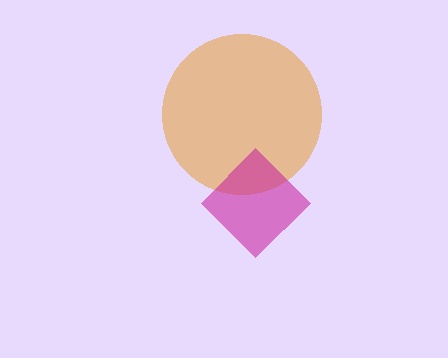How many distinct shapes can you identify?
There are 2 distinct shapes: an orange circle, a magenta diamond.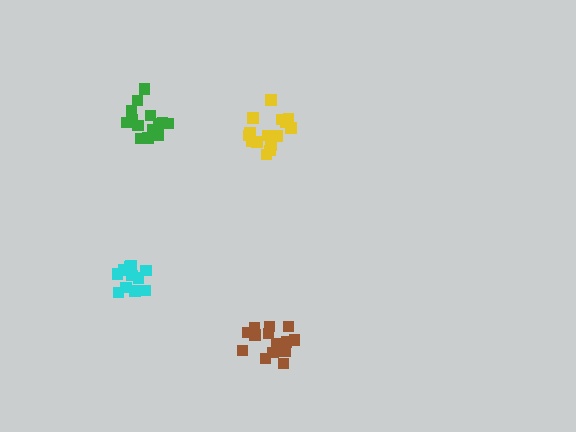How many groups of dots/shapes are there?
There are 4 groups.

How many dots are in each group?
Group 1: 11 dots, Group 2: 15 dots, Group 3: 16 dots, Group 4: 16 dots (58 total).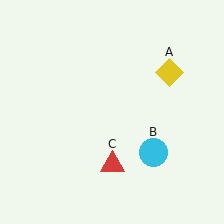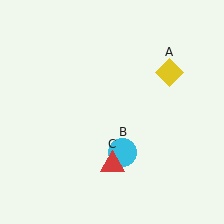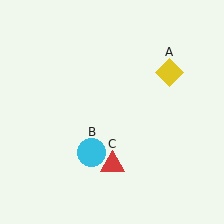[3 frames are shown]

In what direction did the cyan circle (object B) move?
The cyan circle (object B) moved left.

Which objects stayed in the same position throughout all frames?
Yellow diamond (object A) and red triangle (object C) remained stationary.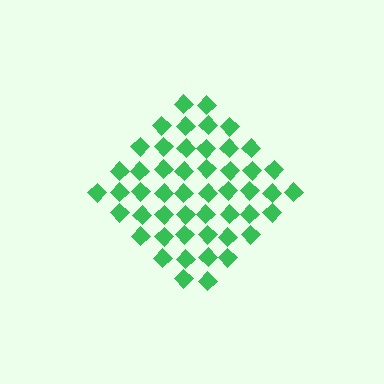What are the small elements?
The small elements are diamonds.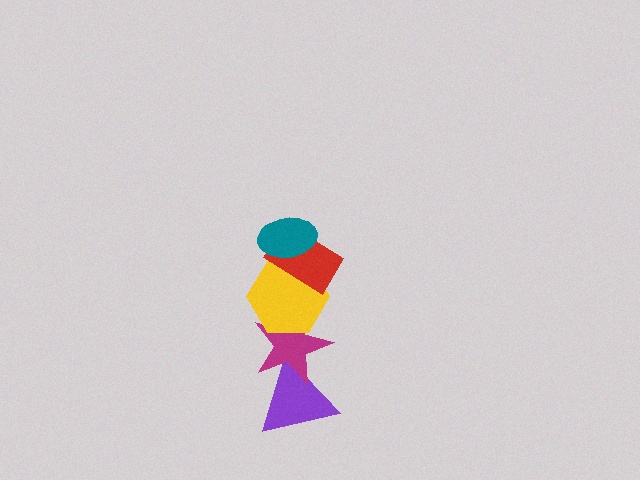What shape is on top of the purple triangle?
The magenta star is on top of the purple triangle.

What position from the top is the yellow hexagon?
The yellow hexagon is 3rd from the top.